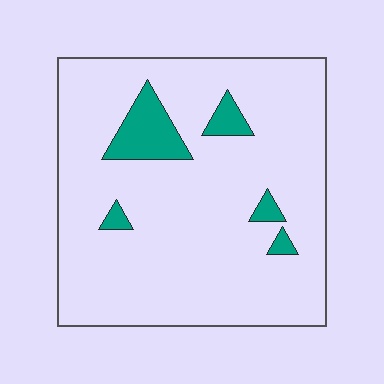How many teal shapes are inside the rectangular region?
5.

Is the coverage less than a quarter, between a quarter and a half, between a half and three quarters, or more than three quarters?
Less than a quarter.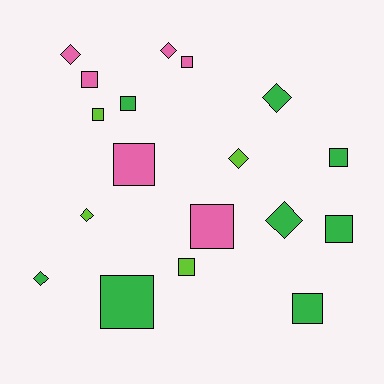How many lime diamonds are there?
There are 2 lime diamonds.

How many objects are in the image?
There are 18 objects.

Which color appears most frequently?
Green, with 8 objects.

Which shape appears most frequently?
Square, with 11 objects.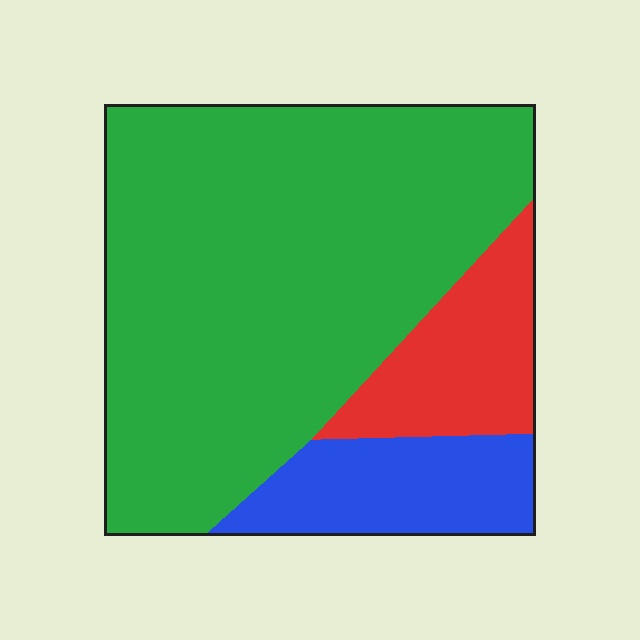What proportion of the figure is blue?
Blue covers about 15% of the figure.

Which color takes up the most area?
Green, at roughly 70%.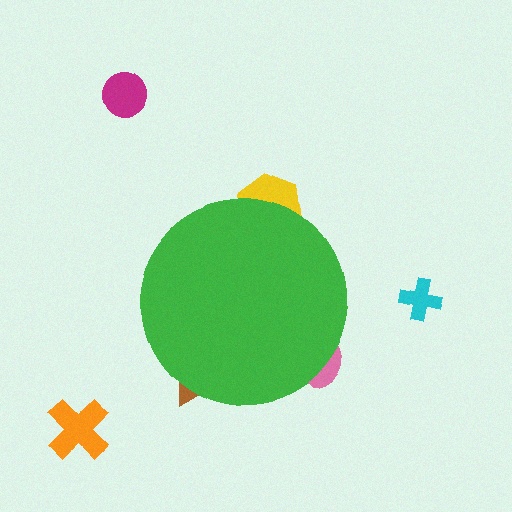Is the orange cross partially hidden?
No, the orange cross is fully visible.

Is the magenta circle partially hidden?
No, the magenta circle is fully visible.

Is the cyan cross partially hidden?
No, the cyan cross is fully visible.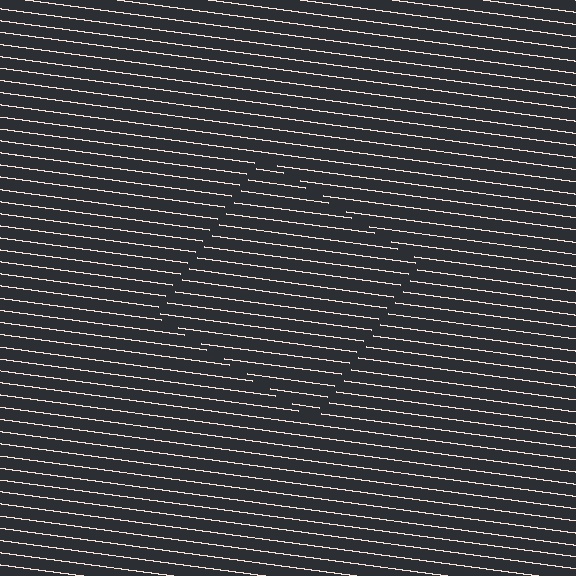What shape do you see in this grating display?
An illusory square. The interior of the shape contains the same grating, shifted by half a period — the contour is defined by the phase discontinuity where line-ends from the inner and outer gratings abut.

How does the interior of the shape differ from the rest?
The interior of the shape contains the same grating, shifted by half a period — the contour is defined by the phase discontinuity where line-ends from the inner and outer gratings abut.